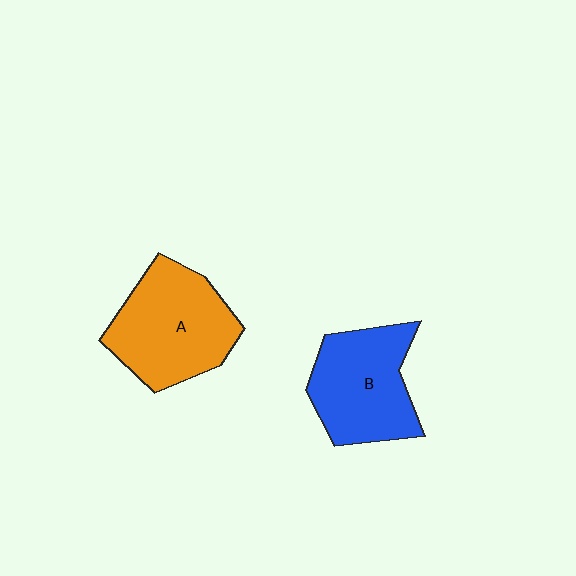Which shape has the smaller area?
Shape B (blue).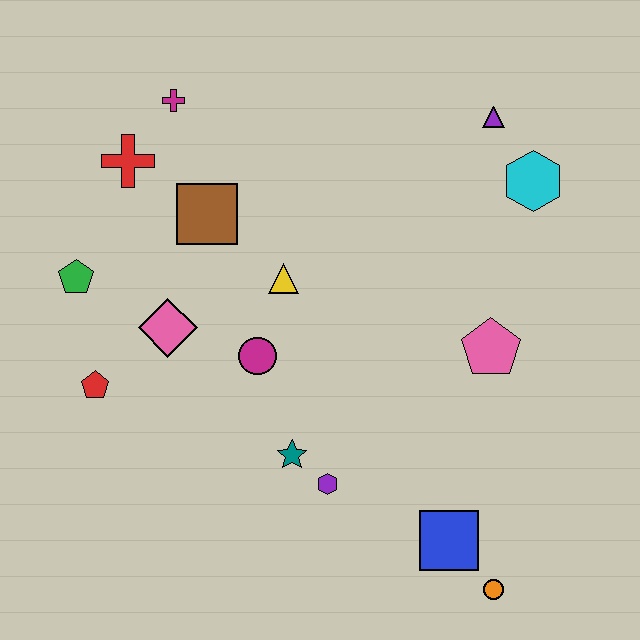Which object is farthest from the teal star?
The purple triangle is farthest from the teal star.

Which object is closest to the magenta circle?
The yellow triangle is closest to the magenta circle.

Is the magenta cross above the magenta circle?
Yes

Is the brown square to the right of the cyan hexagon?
No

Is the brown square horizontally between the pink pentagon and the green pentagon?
Yes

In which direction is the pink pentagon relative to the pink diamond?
The pink pentagon is to the right of the pink diamond.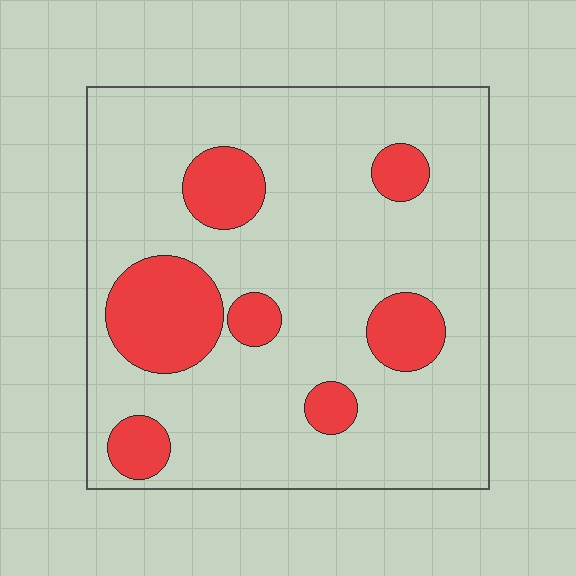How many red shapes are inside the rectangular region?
7.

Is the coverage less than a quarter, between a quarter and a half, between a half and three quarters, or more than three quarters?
Less than a quarter.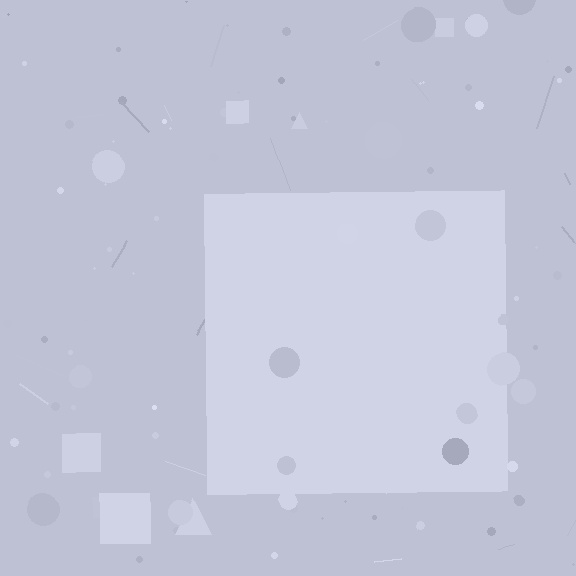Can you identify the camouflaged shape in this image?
The camouflaged shape is a square.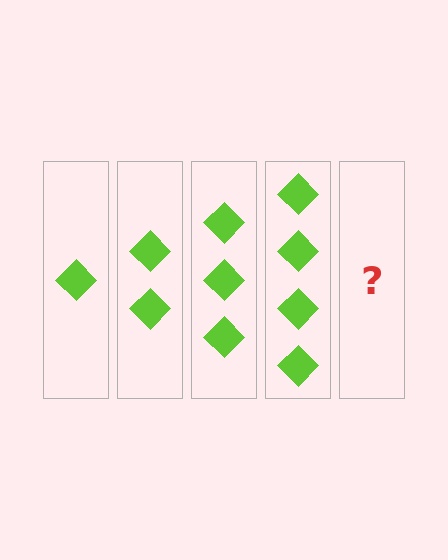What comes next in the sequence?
The next element should be 5 diamonds.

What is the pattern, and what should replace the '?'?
The pattern is that each step adds one more diamond. The '?' should be 5 diamonds.